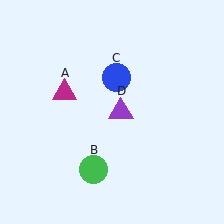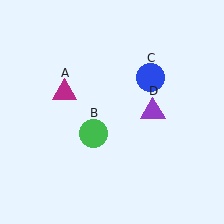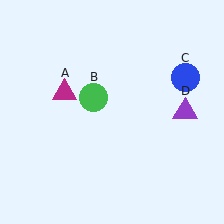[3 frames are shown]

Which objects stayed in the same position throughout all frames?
Magenta triangle (object A) remained stationary.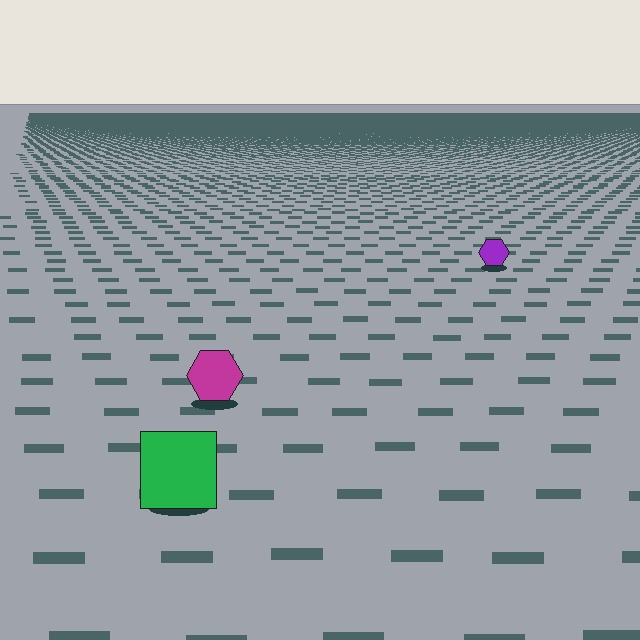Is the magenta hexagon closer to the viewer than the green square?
No. The green square is closer — you can tell from the texture gradient: the ground texture is coarser near it.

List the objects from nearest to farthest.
From nearest to farthest: the green square, the magenta hexagon, the purple hexagon.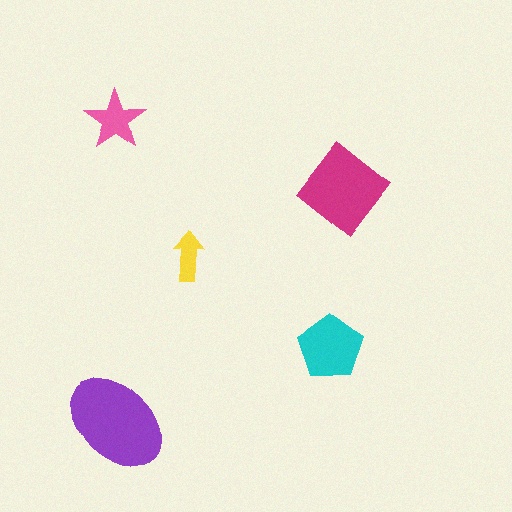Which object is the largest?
The purple ellipse.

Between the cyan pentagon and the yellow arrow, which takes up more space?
The cyan pentagon.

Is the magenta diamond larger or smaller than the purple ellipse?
Smaller.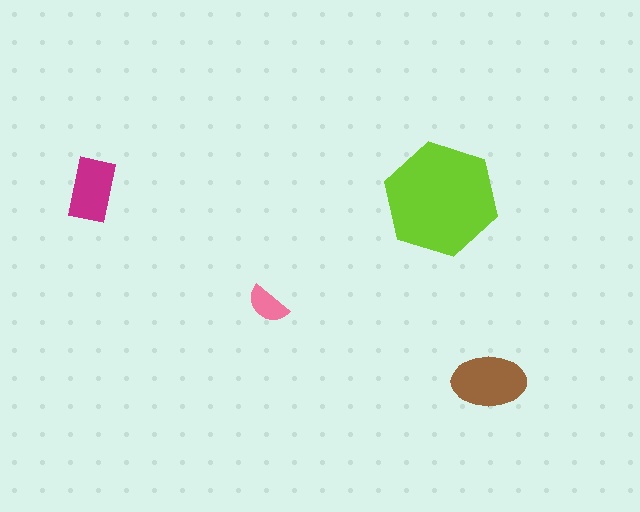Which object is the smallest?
The pink semicircle.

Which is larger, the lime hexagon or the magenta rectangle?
The lime hexagon.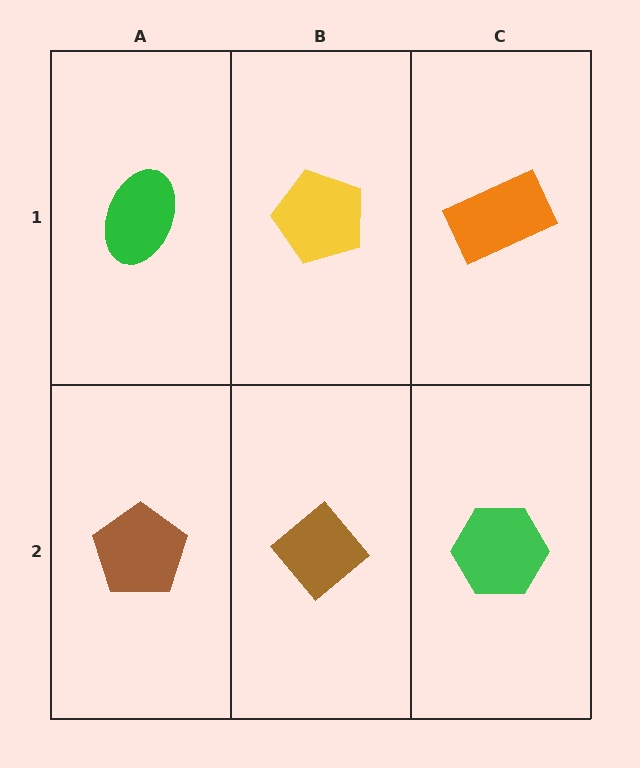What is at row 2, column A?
A brown pentagon.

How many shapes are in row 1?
3 shapes.